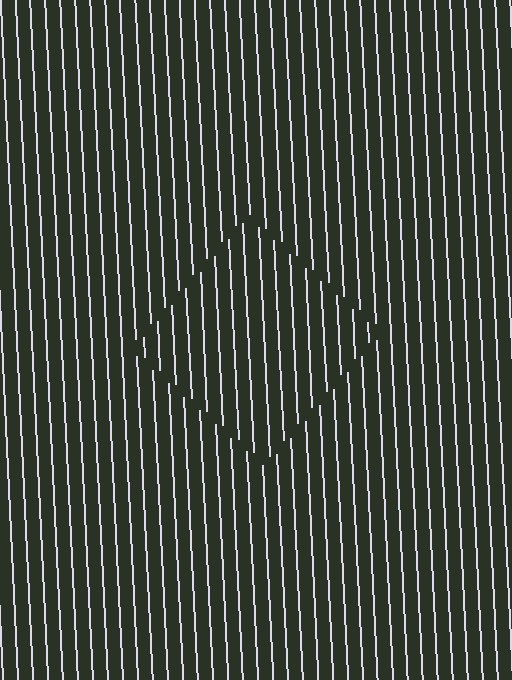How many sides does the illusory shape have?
4 sides — the line-ends trace a square.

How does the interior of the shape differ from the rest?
The interior of the shape contains the same grating, shifted by half a period — the contour is defined by the phase discontinuity where line-ends from the inner and outer gratings abut.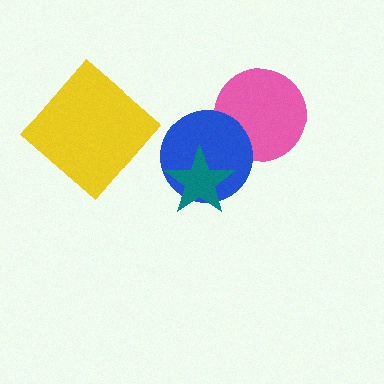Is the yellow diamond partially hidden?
No, no other shape covers it.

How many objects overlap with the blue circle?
2 objects overlap with the blue circle.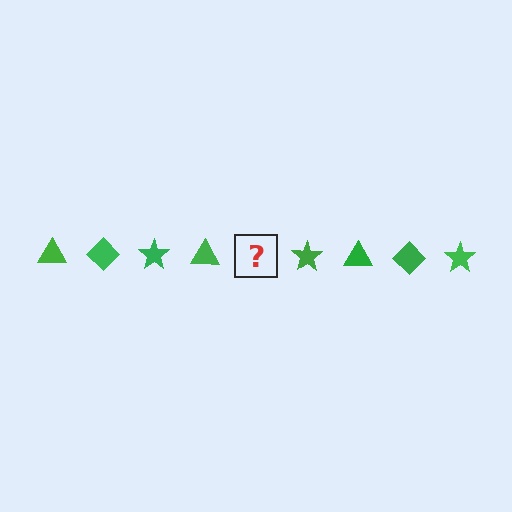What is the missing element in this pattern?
The missing element is a green diamond.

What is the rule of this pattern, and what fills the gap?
The rule is that the pattern cycles through triangle, diamond, star shapes in green. The gap should be filled with a green diamond.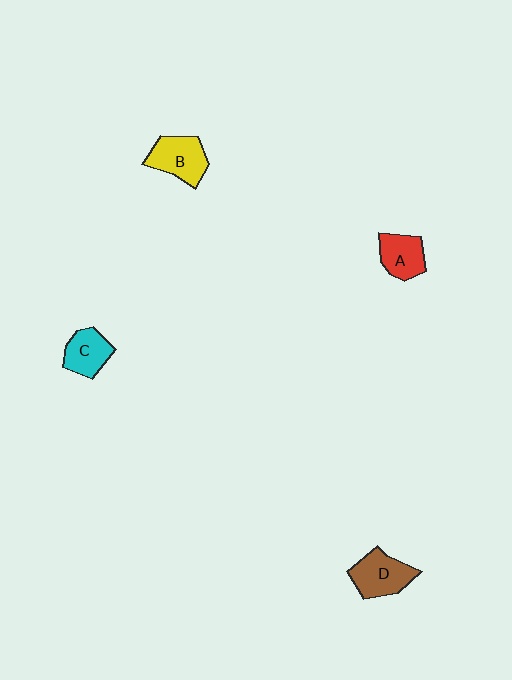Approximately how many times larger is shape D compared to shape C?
Approximately 1.3 times.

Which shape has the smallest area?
Shape A (red).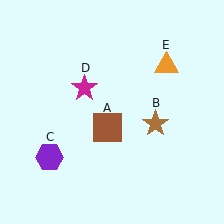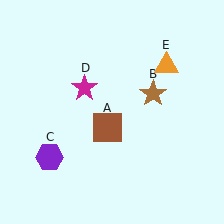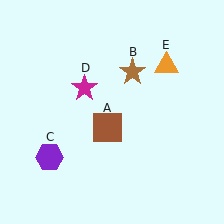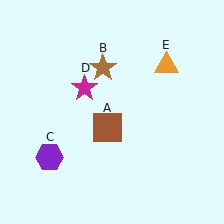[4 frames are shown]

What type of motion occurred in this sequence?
The brown star (object B) rotated counterclockwise around the center of the scene.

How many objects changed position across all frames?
1 object changed position: brown star (object B).